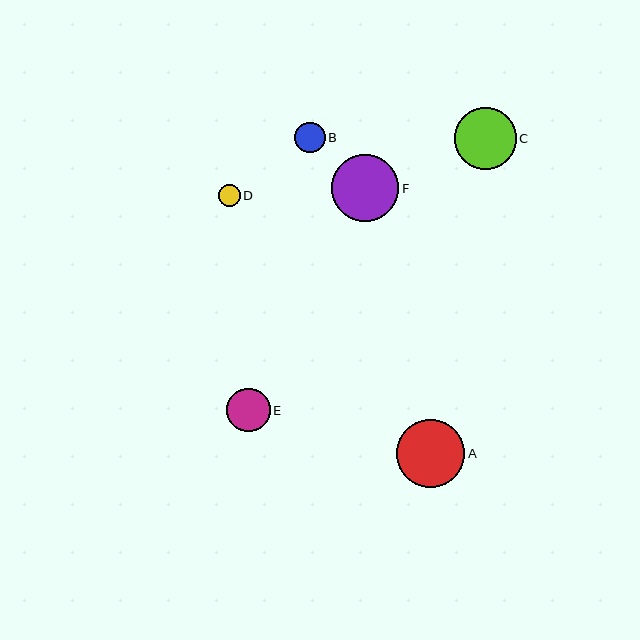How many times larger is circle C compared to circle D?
Circle C is approximately 2.8 times the size of circle D.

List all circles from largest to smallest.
From largest to smallest: A, F, C, E, B, D.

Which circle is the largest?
Circle A is the largest with a size of approximately 68 pixels.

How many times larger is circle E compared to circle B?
Circle E is approximately 1.4 times the size of circle B.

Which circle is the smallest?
Circle D is the smallest with a size of approximately 22 pixels.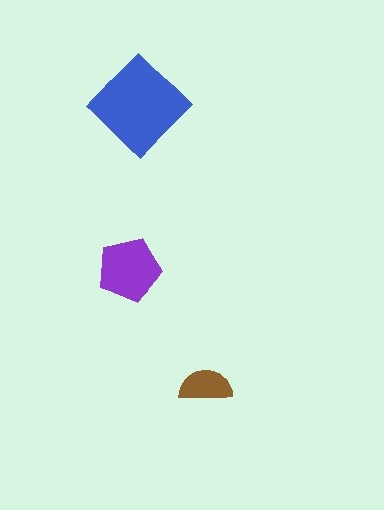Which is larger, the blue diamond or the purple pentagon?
The blue diamond.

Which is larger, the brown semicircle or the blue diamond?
The blue diamond.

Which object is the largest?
The blue diamond.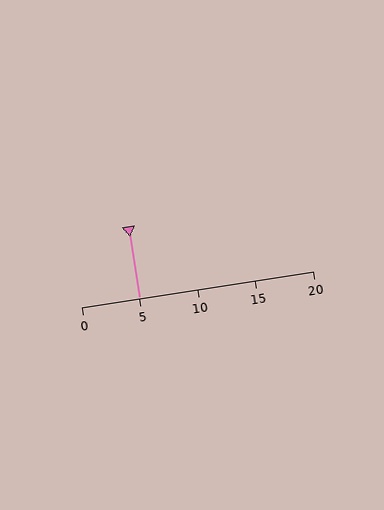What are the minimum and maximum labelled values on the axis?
The axis runs from 0 to 20.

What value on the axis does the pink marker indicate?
The marker indicates approximately 5.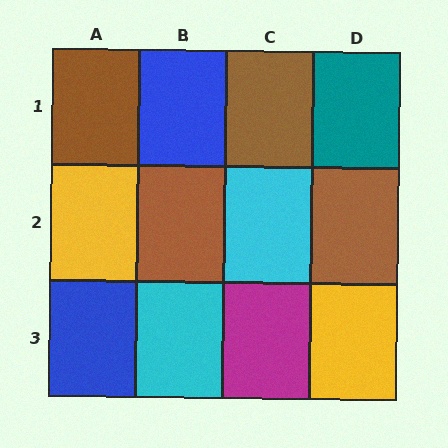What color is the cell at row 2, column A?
Yellow.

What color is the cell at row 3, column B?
Cyan.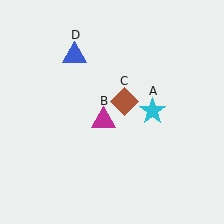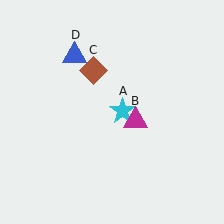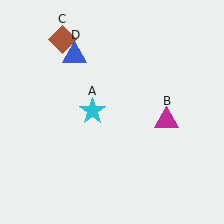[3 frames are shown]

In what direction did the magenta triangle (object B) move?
The magenta triangle (object B) moved right.